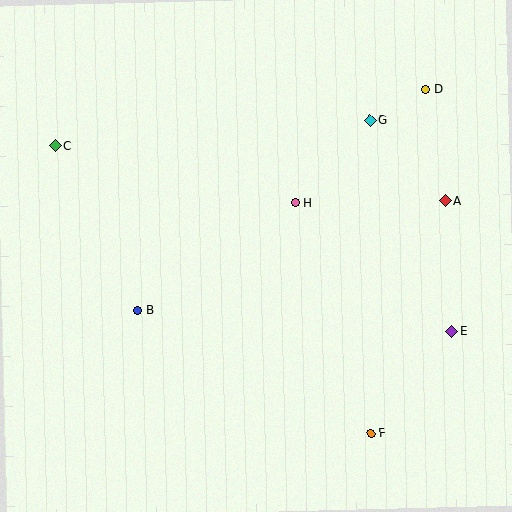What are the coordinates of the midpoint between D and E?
The midpoint between D and E is at (439, 210).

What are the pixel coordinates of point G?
Point G is at (370, 121).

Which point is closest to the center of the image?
Point H at (295, 203) is closest to the center.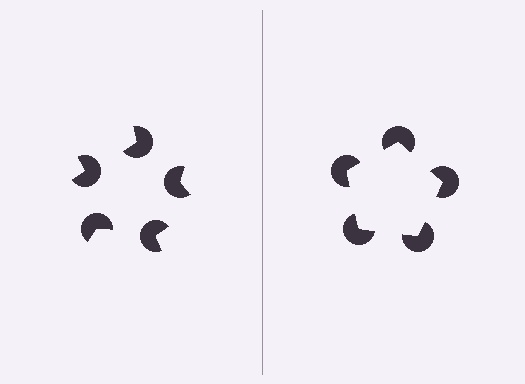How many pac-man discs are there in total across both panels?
10 — 5 on each side.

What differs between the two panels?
The pac-man discs are positioned identically on both sides; only the wedge orientations differ. On the right they align to a pentagon; on the left they are misaligned.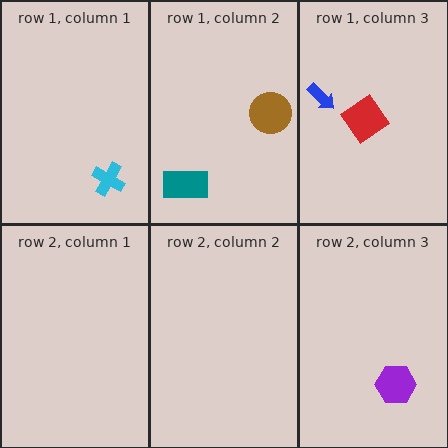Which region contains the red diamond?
The row 1, column 3 region.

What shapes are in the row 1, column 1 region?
The cyan cross.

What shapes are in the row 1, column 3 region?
The red diamond, the blue arrow.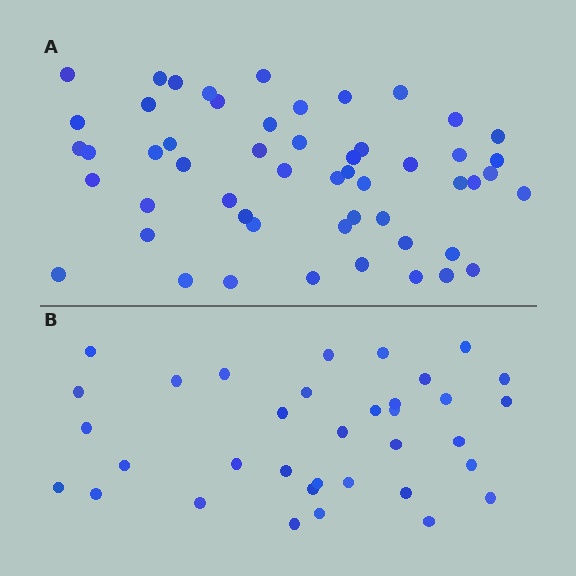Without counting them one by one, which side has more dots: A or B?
Region A (the top region) has more dots.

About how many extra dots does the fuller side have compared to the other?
Region A has approximately 20 more dots than region B.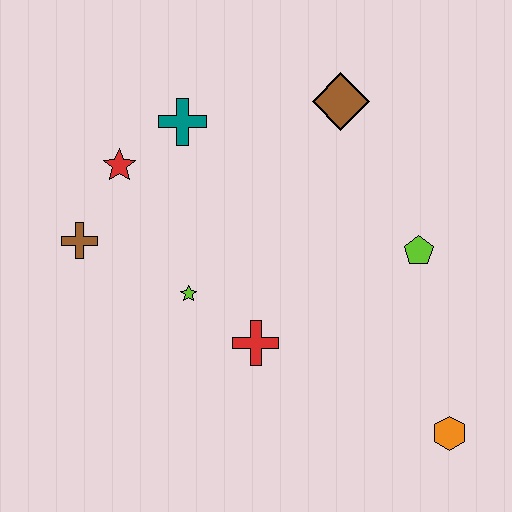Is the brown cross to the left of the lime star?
Yes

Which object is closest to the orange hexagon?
The lime pentagon is closest to the orange hexagon.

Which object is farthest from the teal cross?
The orange hexagon is farthest from the teal cross.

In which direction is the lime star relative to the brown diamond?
The lime star is below the brown diamond.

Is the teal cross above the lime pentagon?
Yes